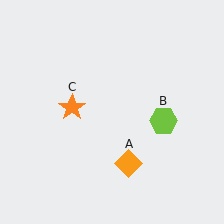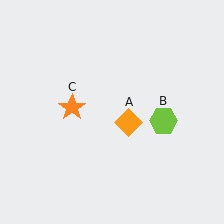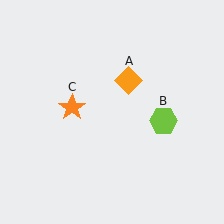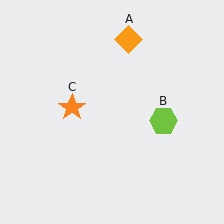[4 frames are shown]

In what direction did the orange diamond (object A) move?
The orange diamond (object A) moved up.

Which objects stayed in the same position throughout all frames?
Lime hexagon (object B) and orange star (object C) remained stationary.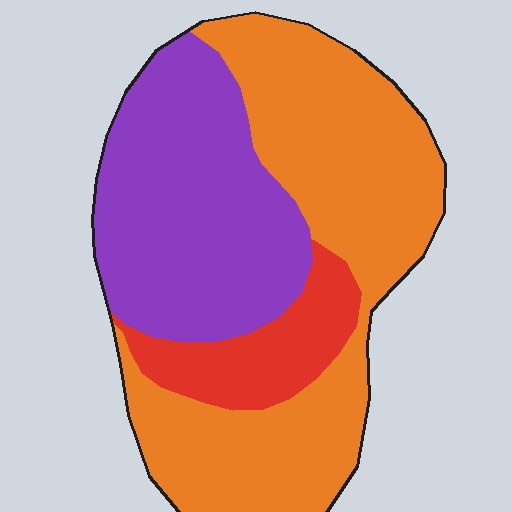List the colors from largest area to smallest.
From largest to smallest: orange, purple, red.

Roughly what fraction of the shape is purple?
Purple covers 36% of the shape.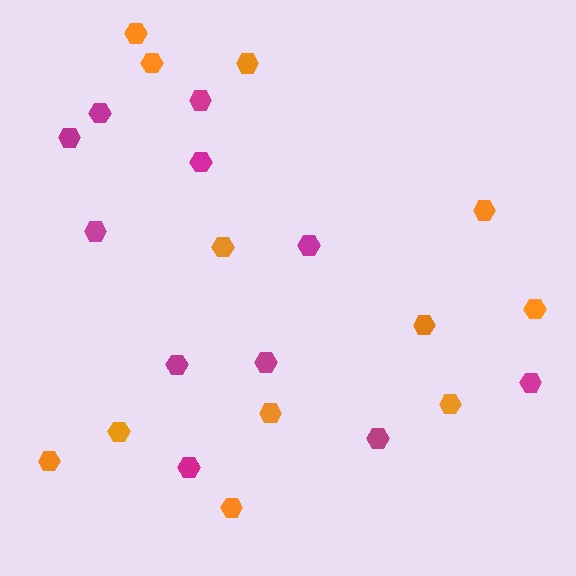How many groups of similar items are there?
There are 2 groups: one group of magenta hexagons (11) and one group of orange hexagons (12).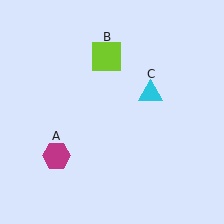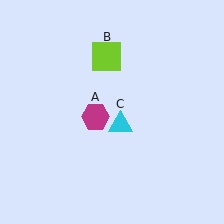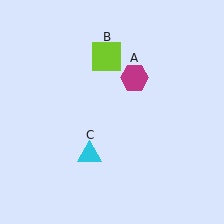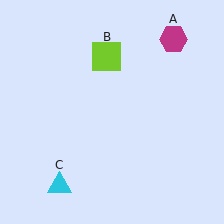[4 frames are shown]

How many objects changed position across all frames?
2 objects changed position: magenta hexagon (object A), cyan triangle (object C).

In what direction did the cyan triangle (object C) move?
The cyan triangle (object C) moved down and to the left.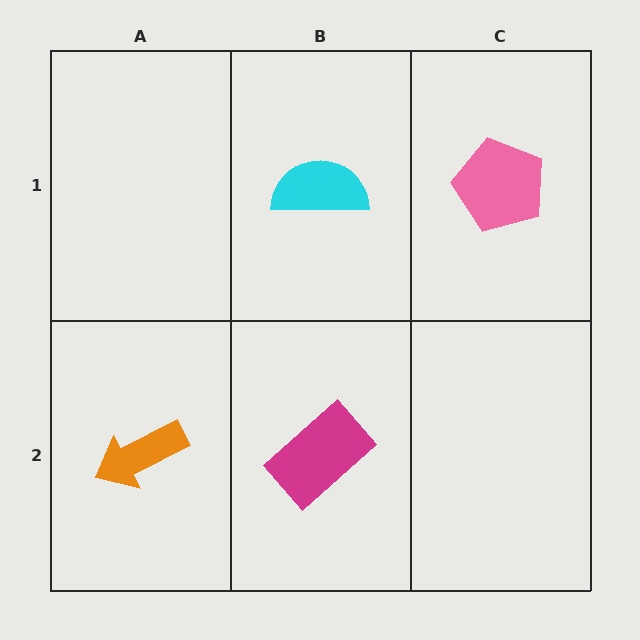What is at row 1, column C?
A pink pentagon.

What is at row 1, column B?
A cyan semicircle.